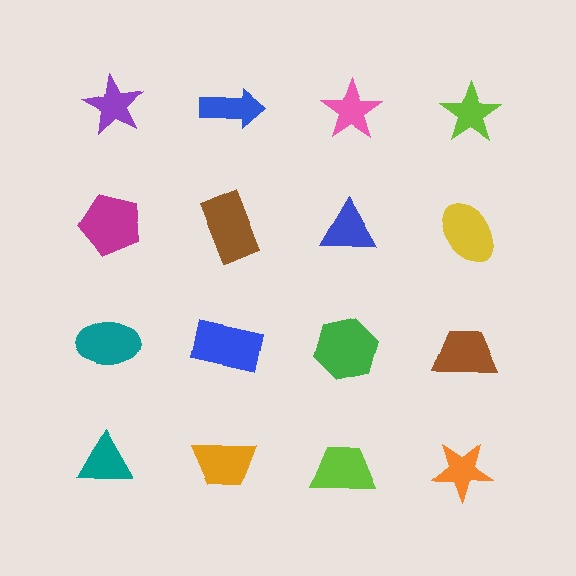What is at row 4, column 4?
An orange star.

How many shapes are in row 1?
4 shapes.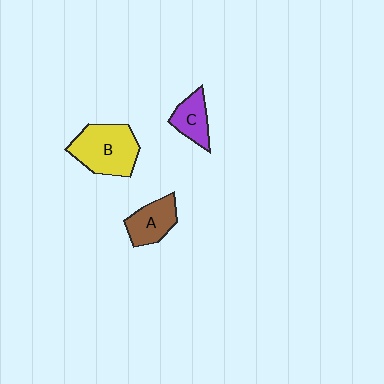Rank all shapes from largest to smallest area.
From largest to smallest: B (yellow), A (brown), C (purple).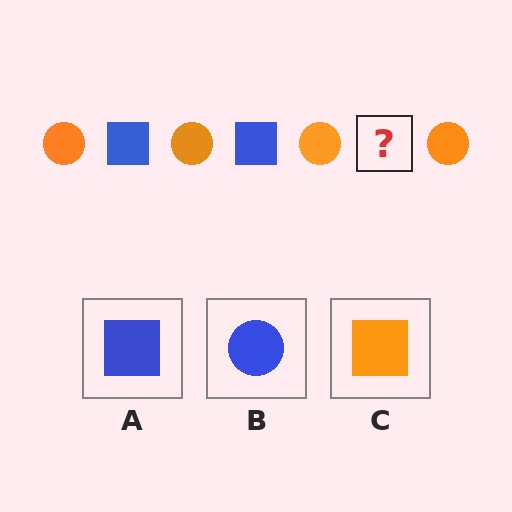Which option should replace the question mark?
Option A.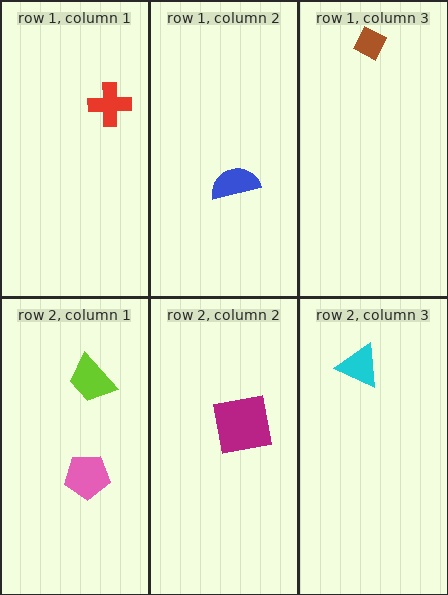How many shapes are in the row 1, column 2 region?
1.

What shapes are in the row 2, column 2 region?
The magenta square.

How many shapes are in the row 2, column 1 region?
2.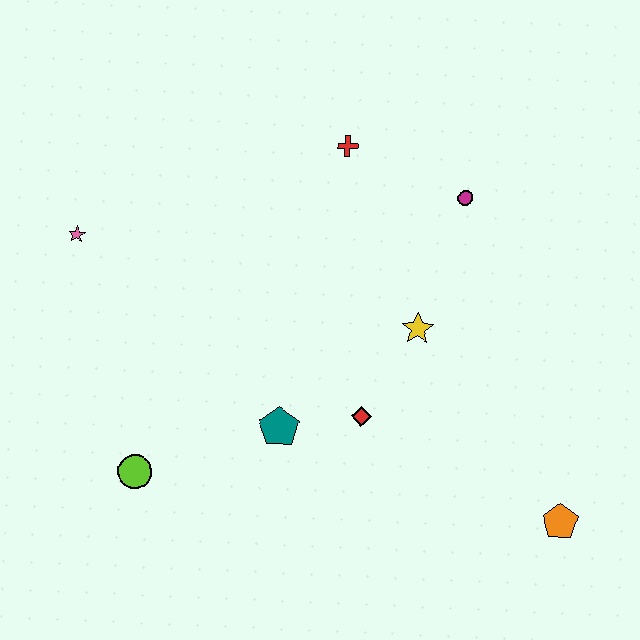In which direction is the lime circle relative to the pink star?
The lime circle is below the pink star.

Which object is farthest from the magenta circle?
The lime circle is farthest from the magenta circle.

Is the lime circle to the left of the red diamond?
Yes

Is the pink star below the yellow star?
No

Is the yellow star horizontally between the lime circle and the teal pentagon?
No